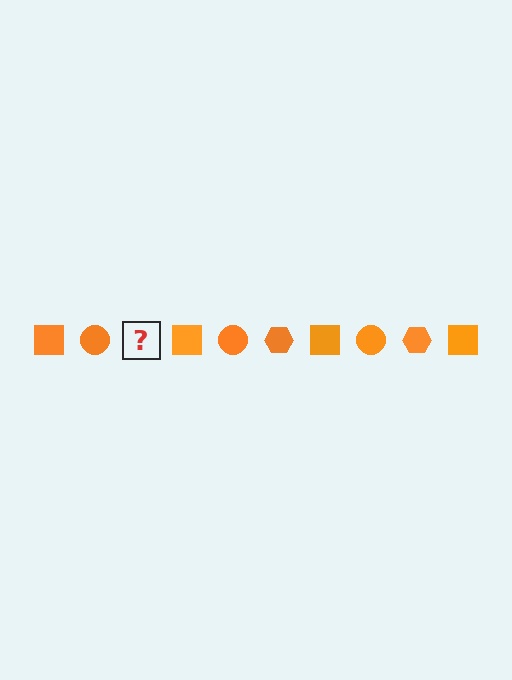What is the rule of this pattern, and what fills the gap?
The rule is that the pattern cycles through square, circle, hexagon shapes in orange. The gap should be filled with an orange hexagon.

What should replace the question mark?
The question mark should be replaced with an orange hexagon.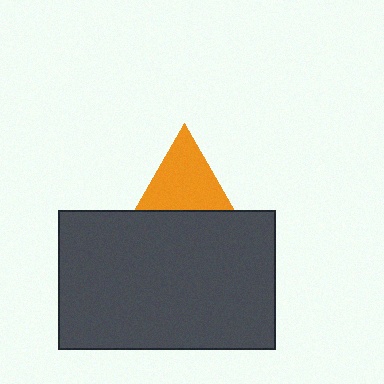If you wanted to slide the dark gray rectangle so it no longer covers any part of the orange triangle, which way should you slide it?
Slide it down — that is the most direct way to separate the two shapes.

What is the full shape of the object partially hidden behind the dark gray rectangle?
The partially hidden object is an orange triangle.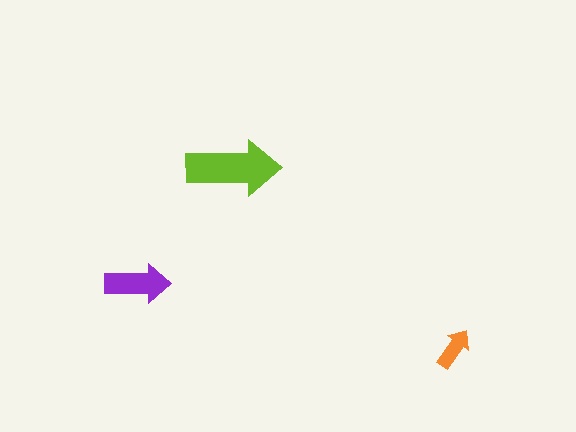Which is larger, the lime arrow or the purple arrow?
The lime one.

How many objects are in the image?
There are 3 objects in the image.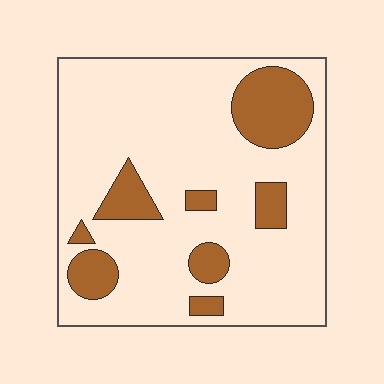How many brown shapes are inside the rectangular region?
8.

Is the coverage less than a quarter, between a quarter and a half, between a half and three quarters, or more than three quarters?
Less than a quarter.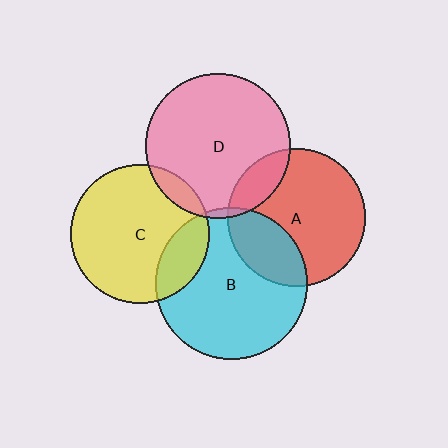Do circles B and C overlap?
Yes.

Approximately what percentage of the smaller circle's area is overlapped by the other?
Approximately 20%.